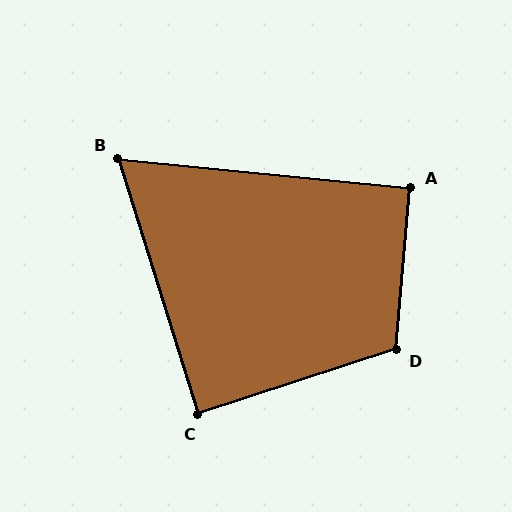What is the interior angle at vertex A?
Approximately 91 degrees (approximately right).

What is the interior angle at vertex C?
Approximately 89 degrees (approximately right).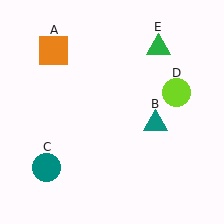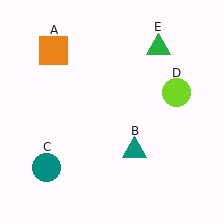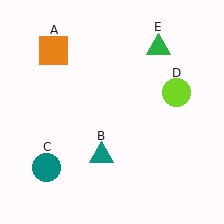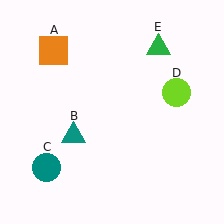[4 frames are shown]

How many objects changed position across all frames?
1 object changed position: teal triangle (object B).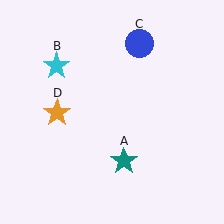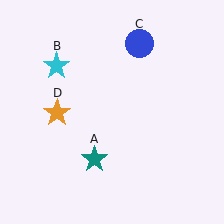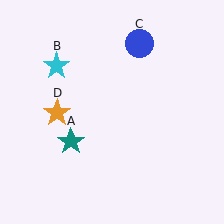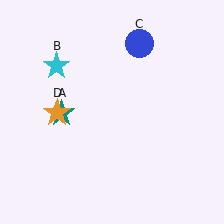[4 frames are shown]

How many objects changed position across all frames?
1 object changed position: teal star (object A).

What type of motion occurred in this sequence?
The teal star (object A) rotated clockwise around the center of the scene.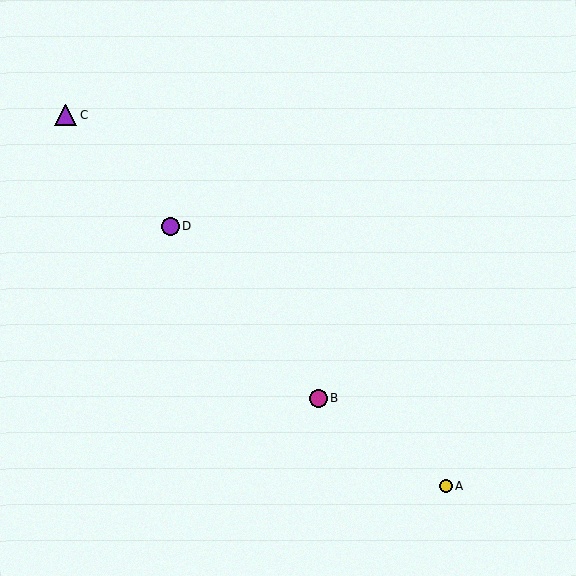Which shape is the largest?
The purple triangle (labeled C) is the largest.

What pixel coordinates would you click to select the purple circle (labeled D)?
Click at (170, 227) to select the purple circle D.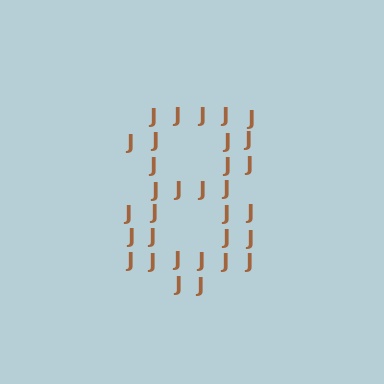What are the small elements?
The small elements are letter J's.